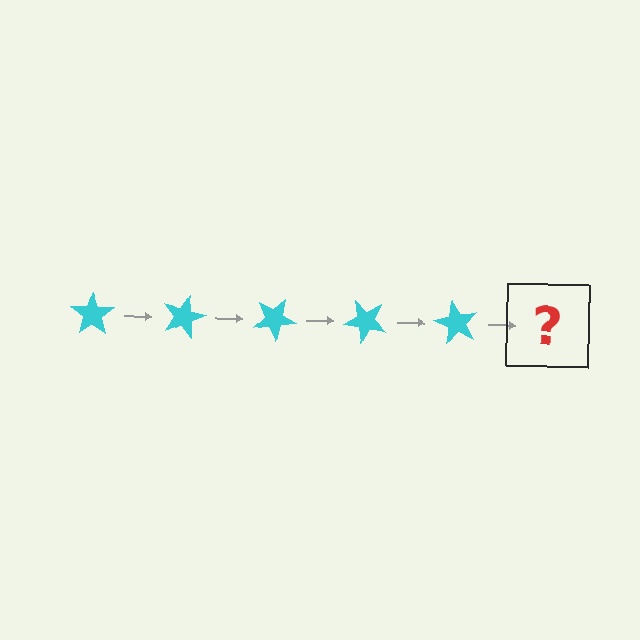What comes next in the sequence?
The next element should be a cyan star rotated 75 degrees.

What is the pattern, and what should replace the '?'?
The pattern is that the star rotates 15 degrees each step. The '?' should be a cyan star rotated 75 degrees.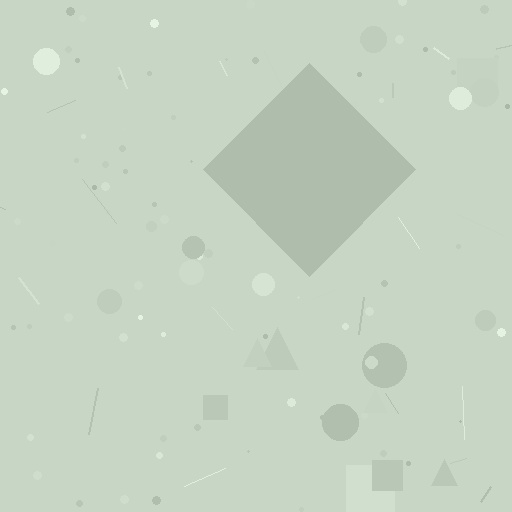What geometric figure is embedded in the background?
A diamond is embedded in the background.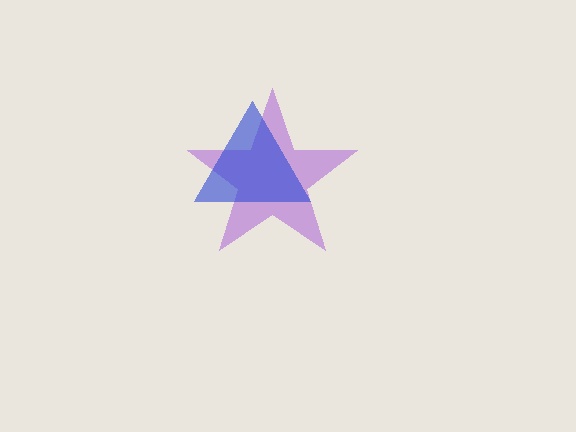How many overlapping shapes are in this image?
There are 2 overlapping shapes in the image.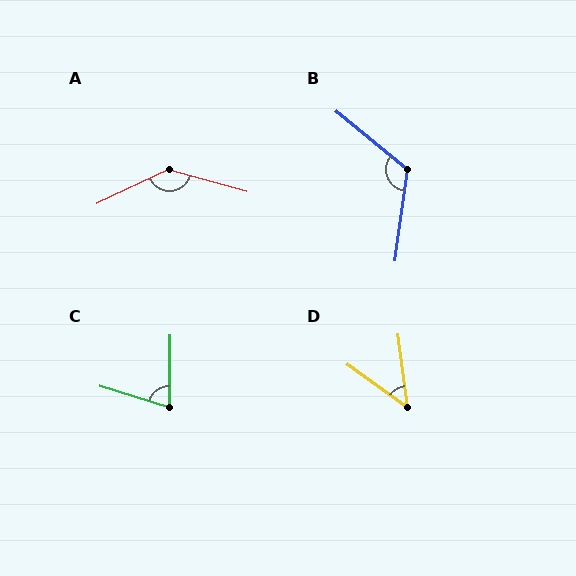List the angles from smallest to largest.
D (47°), C (73°), B (121°), A (139°).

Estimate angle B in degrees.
Approximately 121 degrees.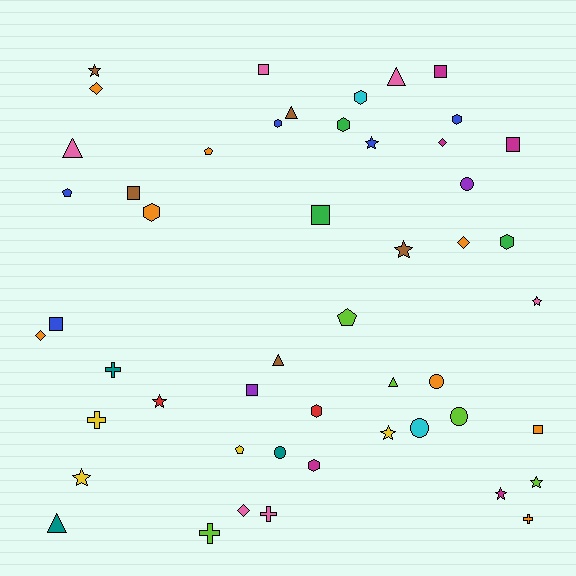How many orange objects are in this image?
There are 8 orange objects.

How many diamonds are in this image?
There are 5 diamonds.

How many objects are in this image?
There are 50 objects.